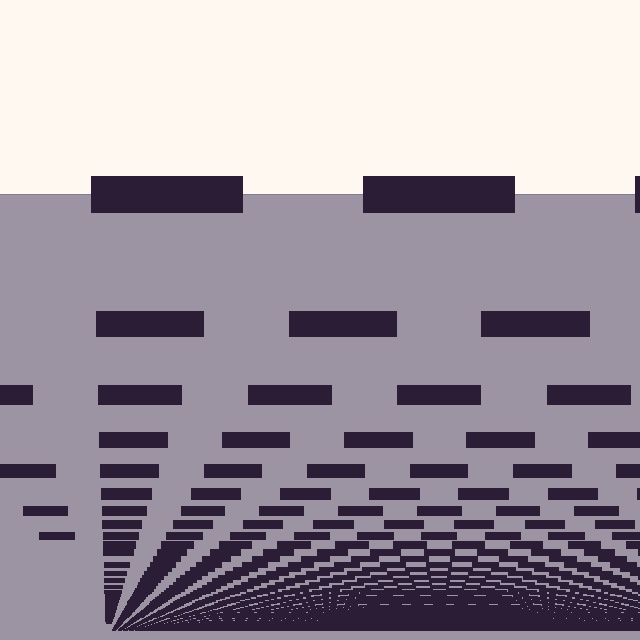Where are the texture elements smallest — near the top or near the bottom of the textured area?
Near the bottom.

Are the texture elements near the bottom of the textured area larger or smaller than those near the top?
Smaller. The gradient is inverted — elements near the bottom are smaller and denser.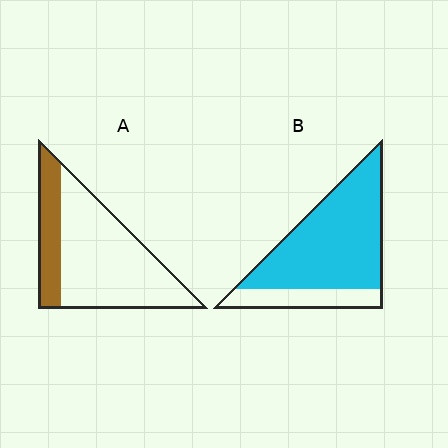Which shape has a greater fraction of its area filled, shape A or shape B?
Shape B.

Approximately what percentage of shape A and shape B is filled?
A is approximately 25% and B is approximately 80%.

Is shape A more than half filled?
No.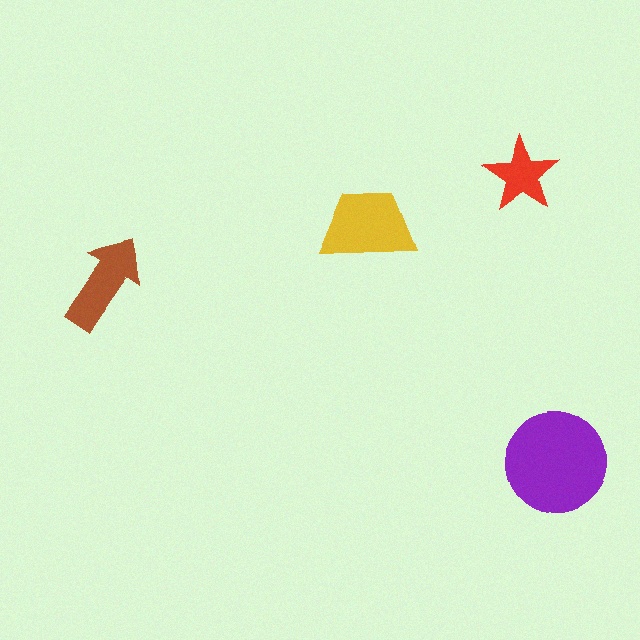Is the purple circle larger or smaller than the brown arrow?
Larger.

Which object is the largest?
The purple circle.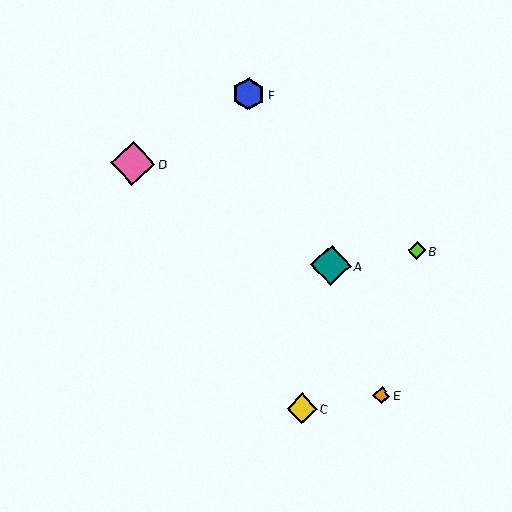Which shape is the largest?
The pink diamond (labeled D) is the largest.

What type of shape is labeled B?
Shape B is a lime diamond.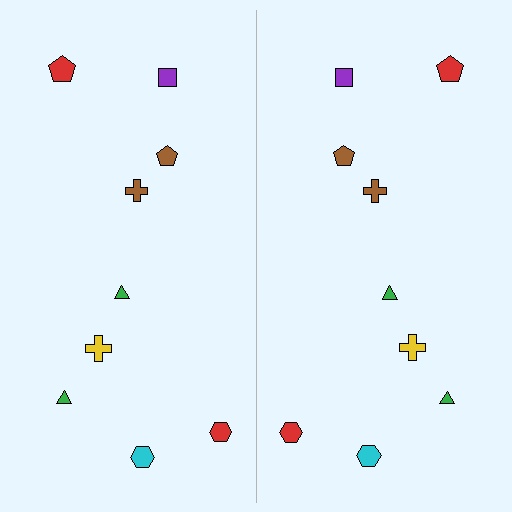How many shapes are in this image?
There are 18 shapes in this image.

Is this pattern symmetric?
Yes, this pattern has bilateral (reflection) symmetry.